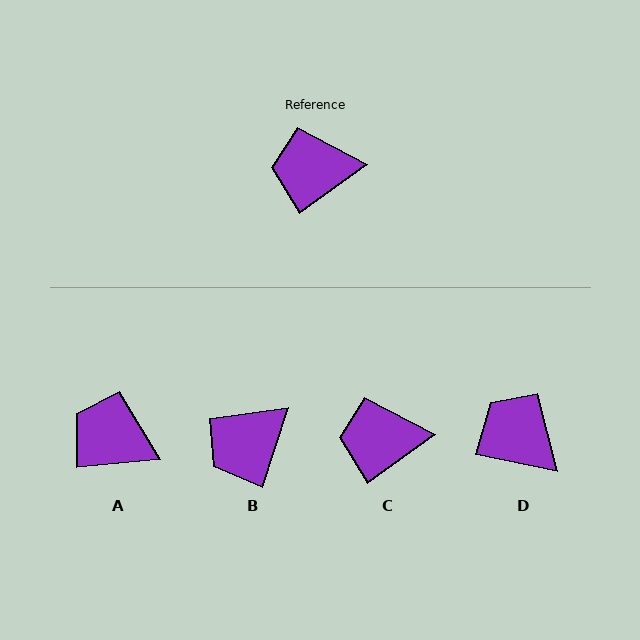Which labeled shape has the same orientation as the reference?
C.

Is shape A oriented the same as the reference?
No, it is off by about 31 degrees.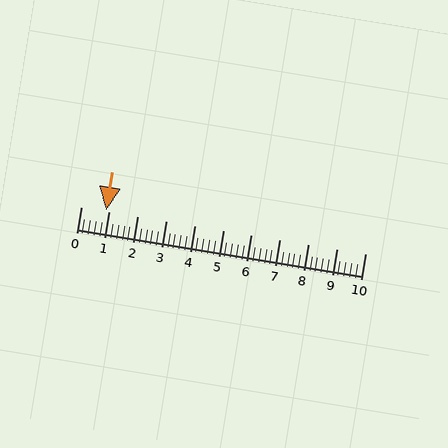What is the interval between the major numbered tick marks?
The major tick marks are spaced 1 units apart.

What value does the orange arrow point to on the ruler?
The orange arrow points to approximately 0.9.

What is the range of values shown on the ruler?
The ruler shows values from 0 to 10.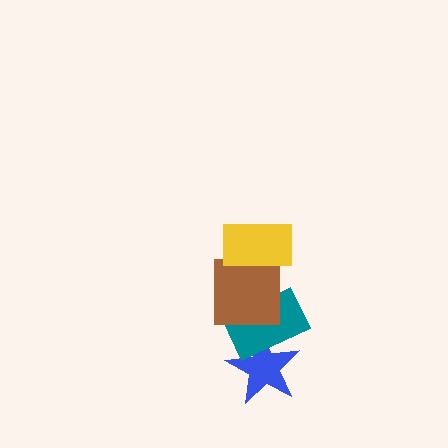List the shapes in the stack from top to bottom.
From top to bottom: the yellow rectangle, the brown square, the teal rectangle, the blue star.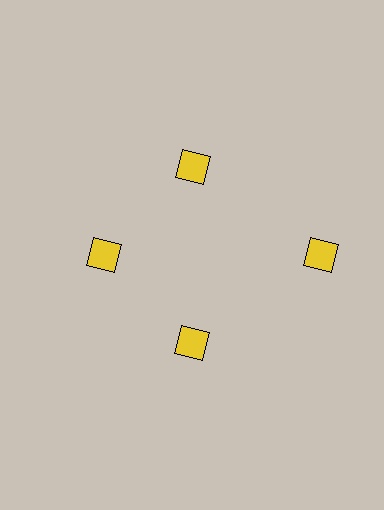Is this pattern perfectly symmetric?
No. The 4 yellow diamonds are arranged in a ring, but one element near the 3 o'clock position is pushed outward from the center, breaking the 4-fold rotational symmetry.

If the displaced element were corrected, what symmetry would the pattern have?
It would have 4-fold rotational symmetry — the pattern would map onto itself every 90 degrees.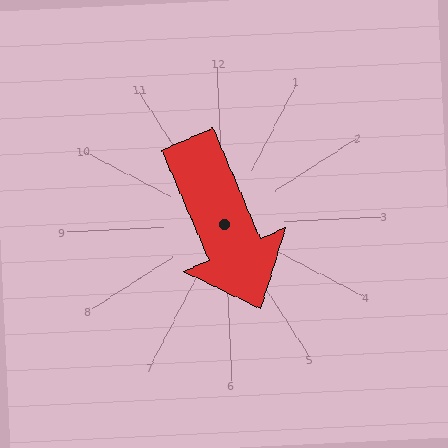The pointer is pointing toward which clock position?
Roughly 5 o'clock.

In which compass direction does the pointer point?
South.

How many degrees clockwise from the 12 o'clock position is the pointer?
Approximately 160 degrees.